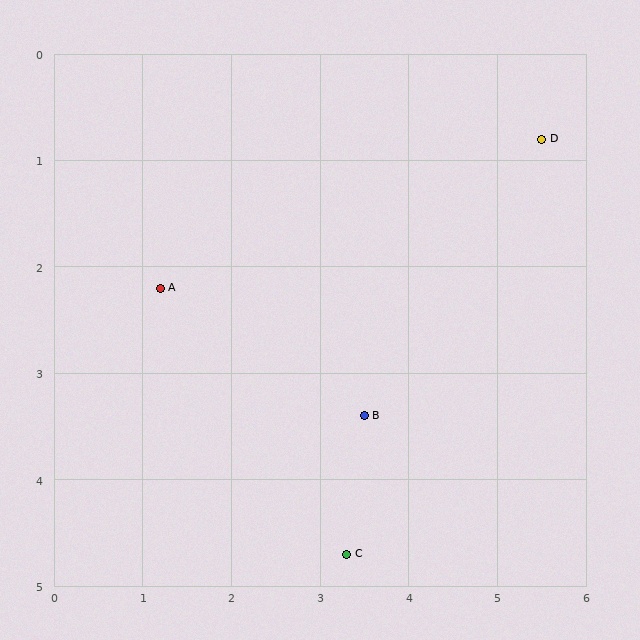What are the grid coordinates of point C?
Point C is at approximately (3.3, 4.7).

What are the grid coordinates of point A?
Point A is at approximately (1.2, 2.2).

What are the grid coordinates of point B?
Point B is at approximately (3.5, 3.4).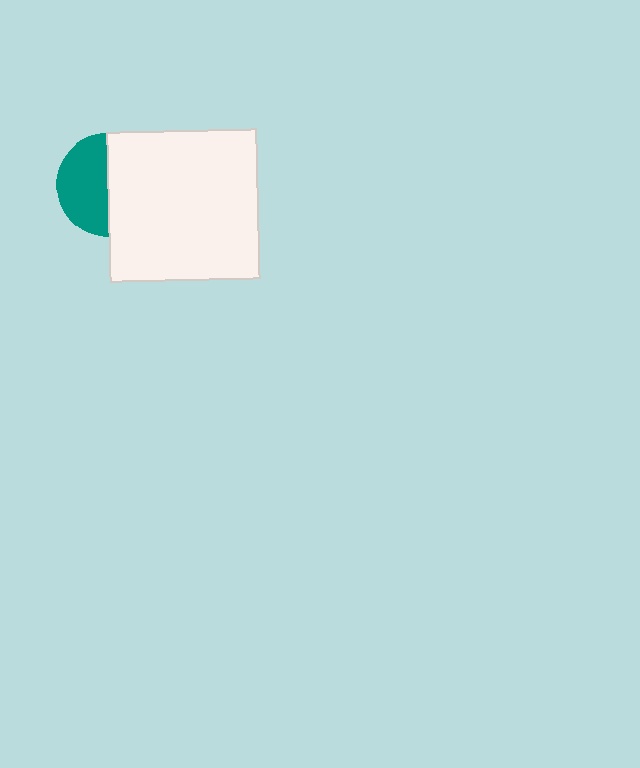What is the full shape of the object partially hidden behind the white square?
The partially hidden object is a teal circle.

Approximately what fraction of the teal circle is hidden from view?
Roughly 52% of the teal circle is hidden behind the white square.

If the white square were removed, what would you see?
You would see the complete teal circle.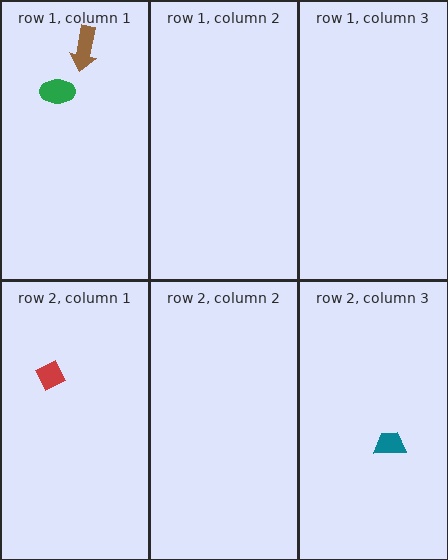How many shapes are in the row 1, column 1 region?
2.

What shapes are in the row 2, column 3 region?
The teal trapezoid.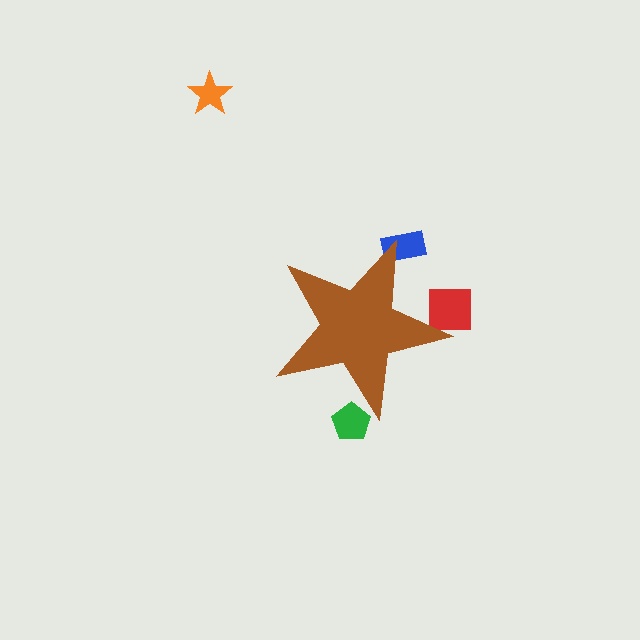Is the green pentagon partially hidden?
Yes, the green pentagon is partially hidden behind the brown star.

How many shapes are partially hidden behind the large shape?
3 shapes are partially hidden.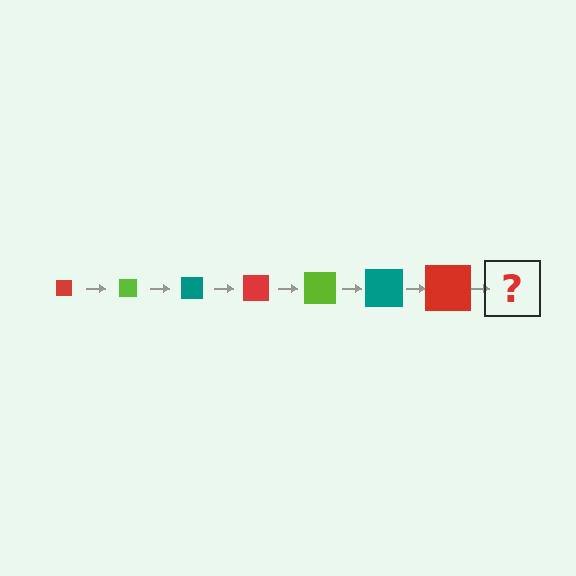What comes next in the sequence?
The next element should be a lime square, larger than the previous one.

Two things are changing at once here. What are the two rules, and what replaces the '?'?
The two rules are that the square grows larger each step and the color cycles through red, lime, and teal. The '?' should be a lime square, larger than the previous one.